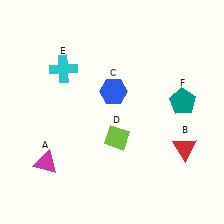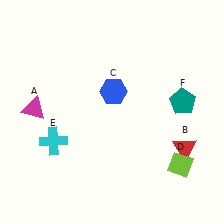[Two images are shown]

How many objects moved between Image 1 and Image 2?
3 objects moved between the two images.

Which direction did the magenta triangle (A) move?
The magenta triangle (A) moved up.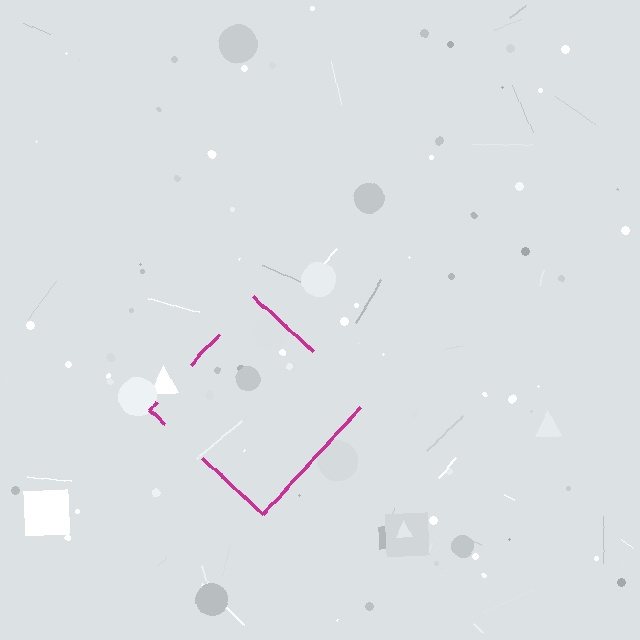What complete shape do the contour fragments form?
The contour fragments form a diamond.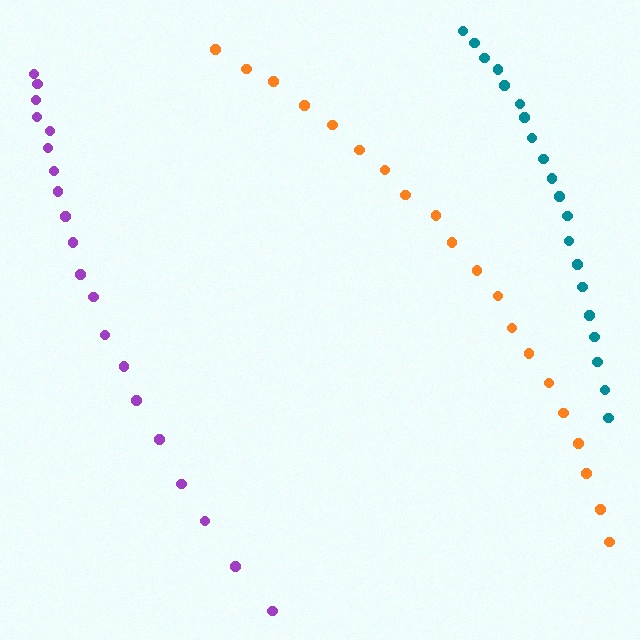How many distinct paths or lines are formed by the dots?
There are 3 distinct paths.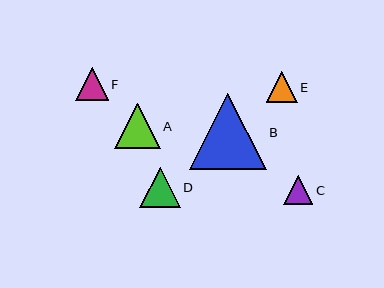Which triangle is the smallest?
Triangle C is the smallest with a size of approximately 29 pixels.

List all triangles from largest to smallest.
From largest to smallest: B, A, D, F, E, C.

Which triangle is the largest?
Triangle B is the largest with a size of approximately 77 pixels.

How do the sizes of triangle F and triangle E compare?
Triangle F and triangle E are approximately the same size.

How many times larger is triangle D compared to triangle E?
Triangle D is approximately 1.3 times the size of triangle E.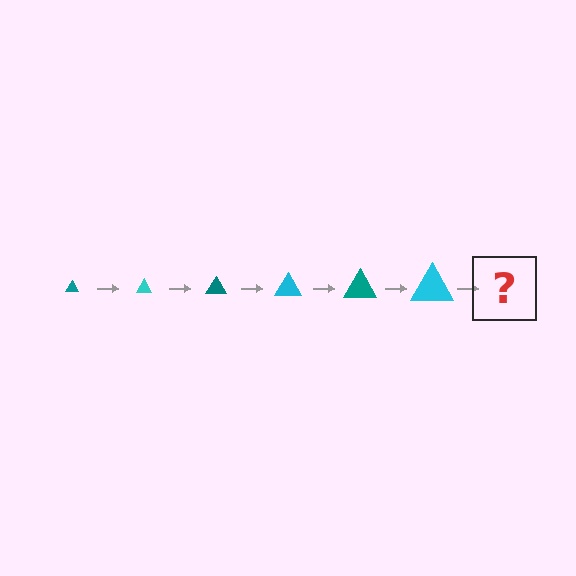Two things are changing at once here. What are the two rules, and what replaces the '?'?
The two rules are that the triangle grows larger each step and the color cycles through teal and cyan. The '?' should be a teal triangle, larger than the previous one.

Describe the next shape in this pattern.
It should be a teal triangle, larger than the previous one.